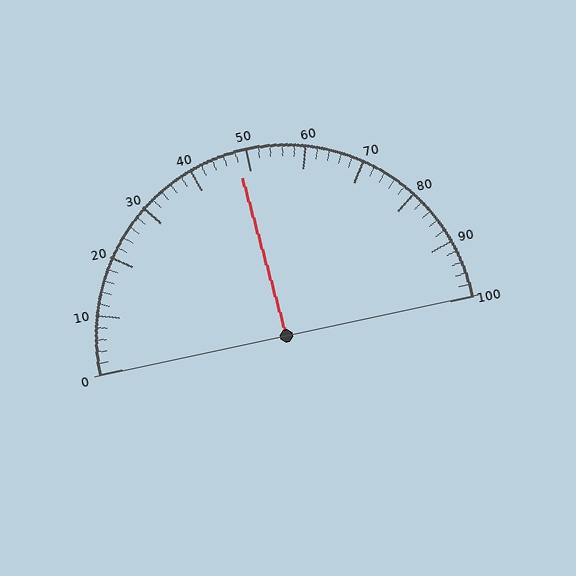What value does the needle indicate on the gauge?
The needle indicates approximately 48.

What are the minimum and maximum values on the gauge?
The gauge ranges from 0 to 100.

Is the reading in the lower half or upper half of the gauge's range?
The reading is in the lower half of the range (0 to 100).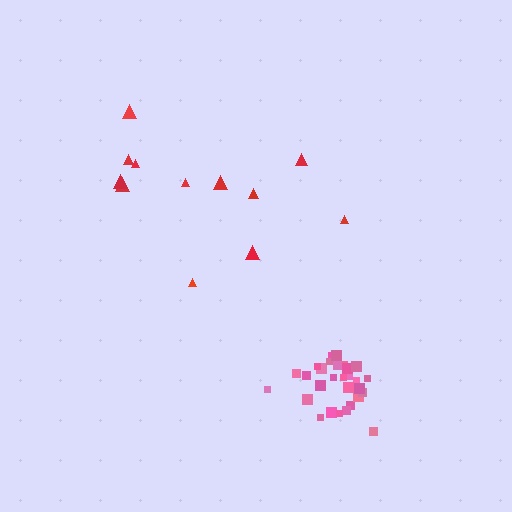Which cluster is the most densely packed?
Pink.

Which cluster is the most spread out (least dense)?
Red.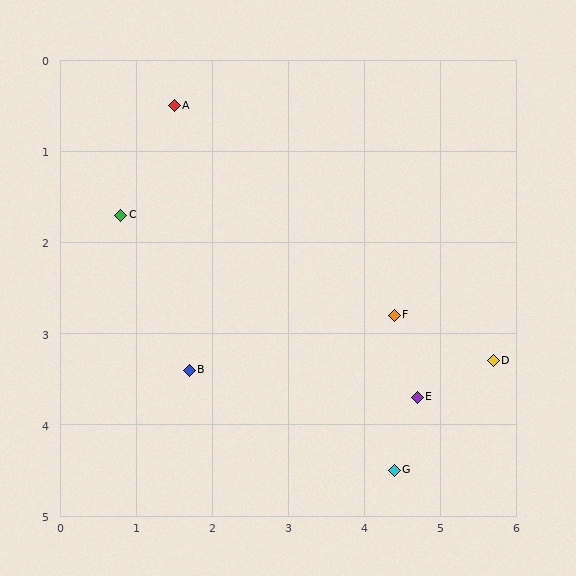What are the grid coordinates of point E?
Point E is at approximately (4.7, 3.7).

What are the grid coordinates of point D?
Point D is at approximately (5.7, 3.3).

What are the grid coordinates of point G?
Point G is at approximately (4.4, 4.5).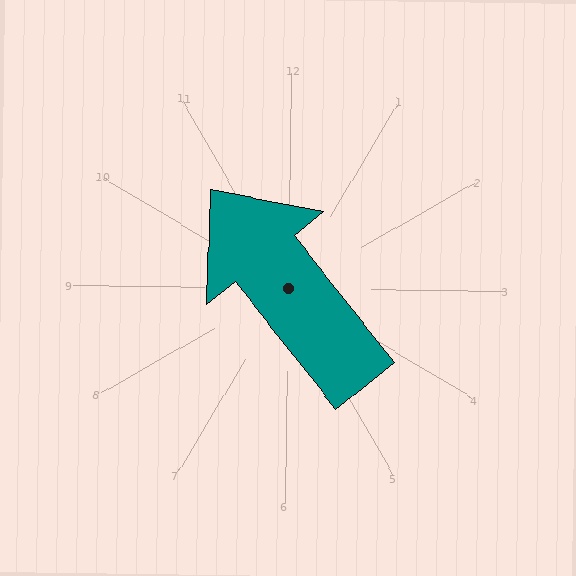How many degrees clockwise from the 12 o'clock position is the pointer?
Approximately 321 degrees.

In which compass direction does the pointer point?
Northwest.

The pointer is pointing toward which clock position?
Roughly 11 o'clock.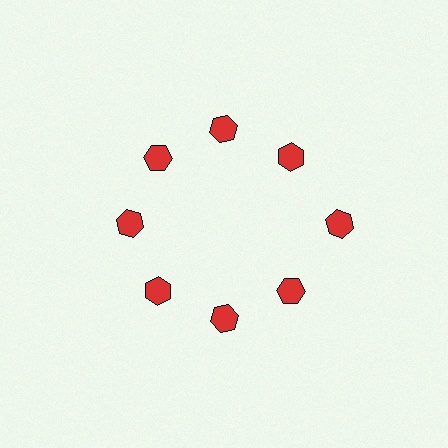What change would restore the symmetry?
The symmetry would be restored by moving it inward, back onto the ring so that all 8 hexagons sit at equal angles and equal distance from the center.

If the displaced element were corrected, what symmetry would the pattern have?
It would have 8-fold rotational symmetry — the pattern would map onto itself every 45 degrees.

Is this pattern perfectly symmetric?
No. The 8 red hexagons are arranged in a ring, but one element near the 3 o'clock position is pushed outward from the center, breaking the 8-fold rotational symmetry.